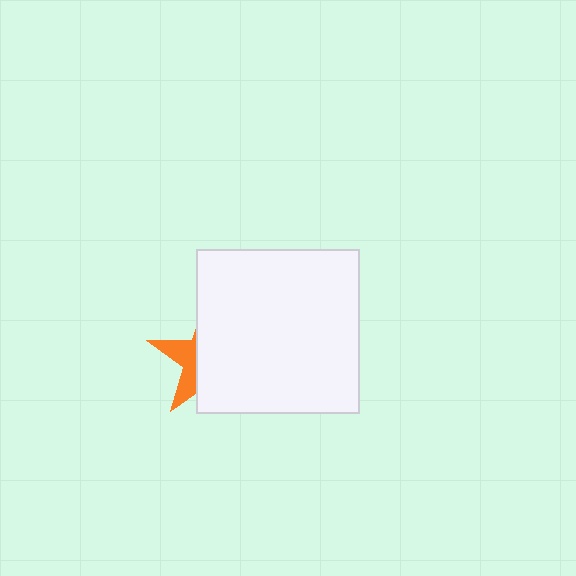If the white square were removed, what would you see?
You would see the complete orange star.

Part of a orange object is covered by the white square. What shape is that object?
It is a star.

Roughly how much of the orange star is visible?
A small part of it is visible (roughly 31%).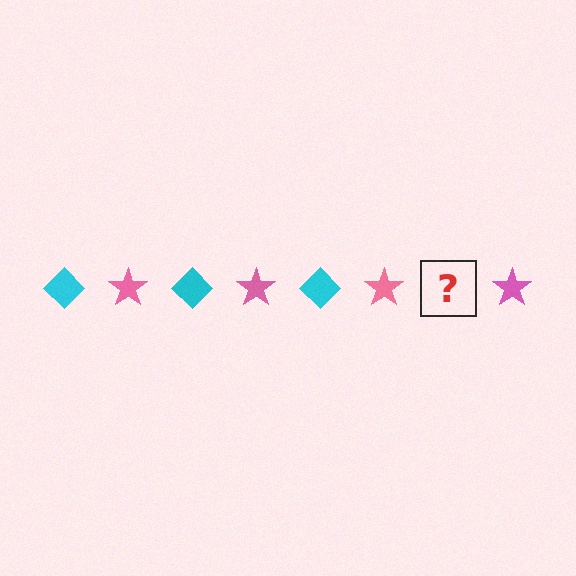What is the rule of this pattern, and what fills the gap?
The rule is that the pattern alternates between cyan diamond and pink star. The gap should be filled with a cyan diamond.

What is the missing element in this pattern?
The missing element is a cyan diamond.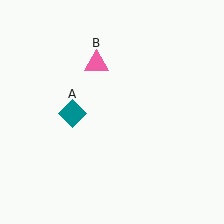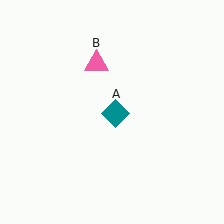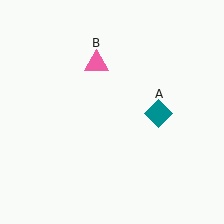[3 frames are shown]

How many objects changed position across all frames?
1 object changed position: teal diamond (object A).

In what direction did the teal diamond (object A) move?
The teal diamond (object A) moved right.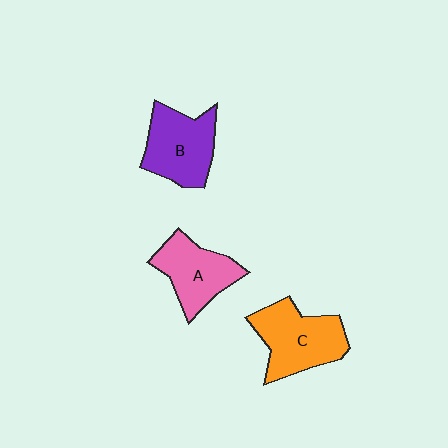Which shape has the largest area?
Shape C (orange).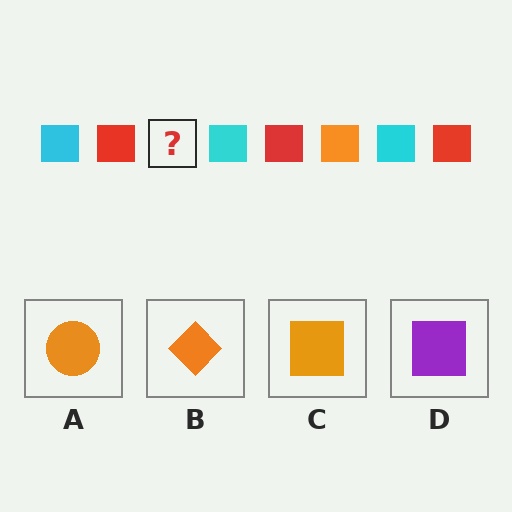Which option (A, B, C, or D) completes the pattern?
C.